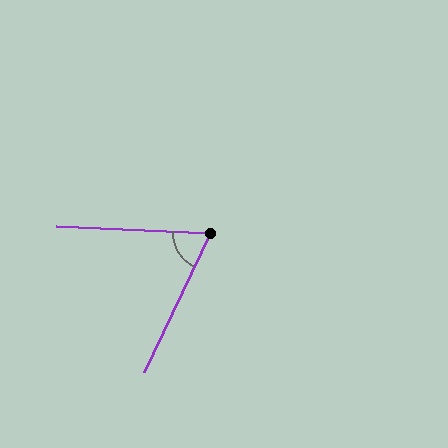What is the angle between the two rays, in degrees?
Approximately 67 degrees.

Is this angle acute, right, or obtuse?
It is acute.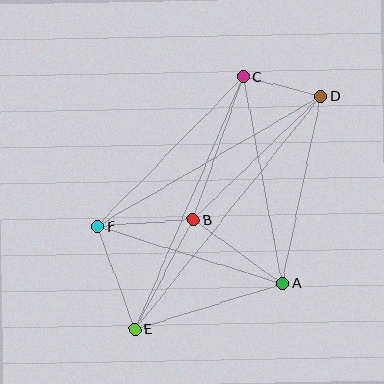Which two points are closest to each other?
Points C and D are closest to each other.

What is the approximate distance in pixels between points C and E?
The distance between C and E is approximately 275 pixels.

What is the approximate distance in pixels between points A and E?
The distance between A and E is approximately 155 pixels.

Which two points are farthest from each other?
Points D and E are farthest from each other.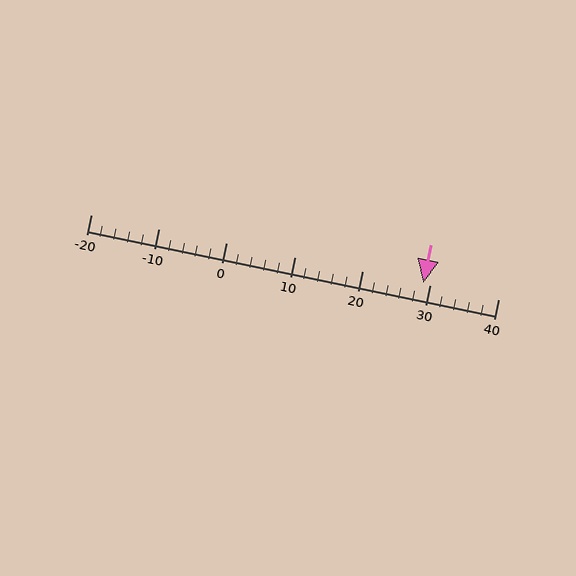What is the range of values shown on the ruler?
The ruler shows values from -20 to 40.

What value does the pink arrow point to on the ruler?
The pink arrow points to approximately 29.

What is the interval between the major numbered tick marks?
The major tick marks are spaced 10 units apart.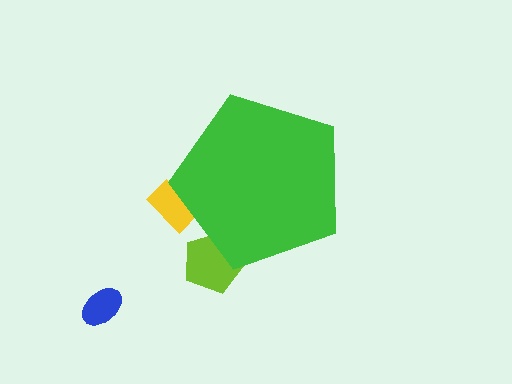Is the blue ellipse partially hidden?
No, the blue ellipse is fully visible.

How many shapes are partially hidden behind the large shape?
2 shapes are partially hidden.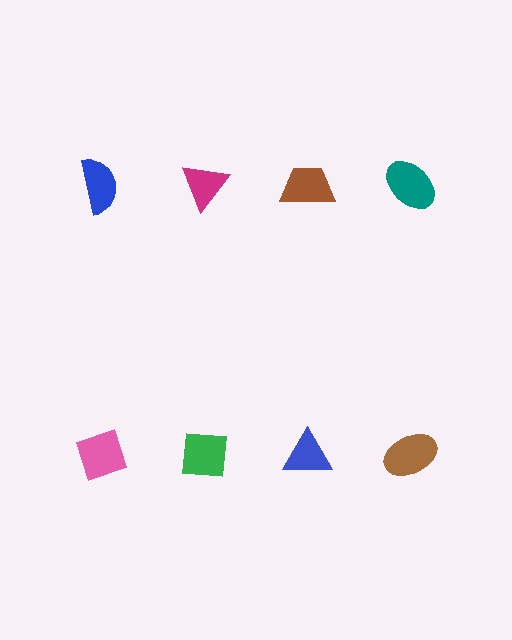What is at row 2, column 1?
A pink diamond.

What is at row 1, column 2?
A magenta triangle.